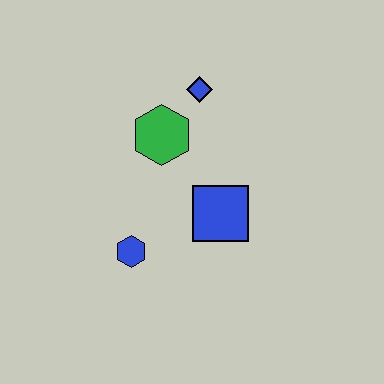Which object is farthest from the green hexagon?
The blue hexagon is farthest from the green hexagon.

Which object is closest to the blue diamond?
The green hexagon is closest to the blue diamond.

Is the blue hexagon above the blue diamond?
No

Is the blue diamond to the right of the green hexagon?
Yes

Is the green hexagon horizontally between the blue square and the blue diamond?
No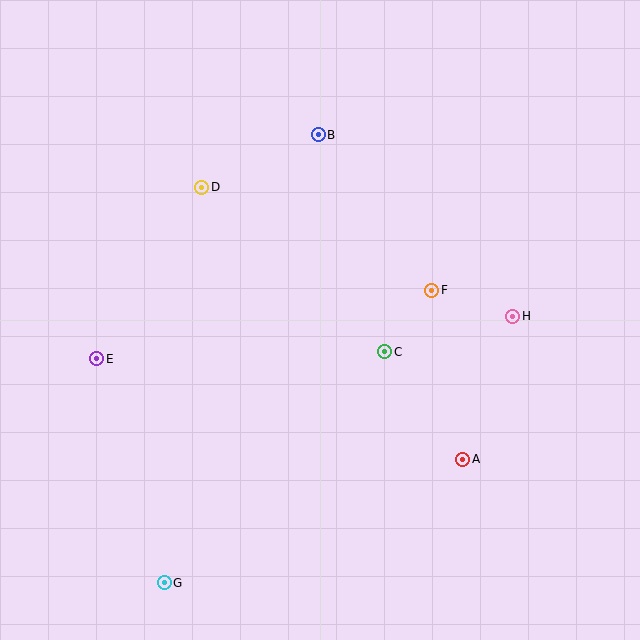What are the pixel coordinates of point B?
Point B is at (318, 135).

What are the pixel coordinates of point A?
Point A is at (463, 459).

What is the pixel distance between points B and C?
The distance between B and C is 227 pixels.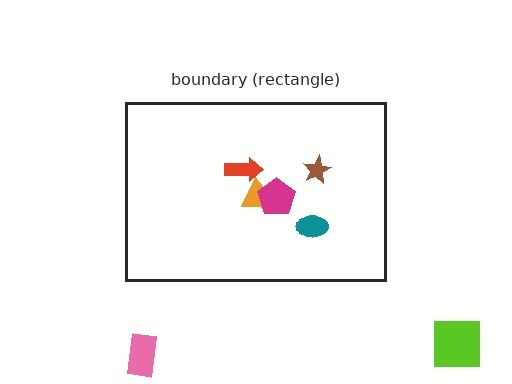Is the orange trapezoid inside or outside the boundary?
Inside.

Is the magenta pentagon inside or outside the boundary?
Inside.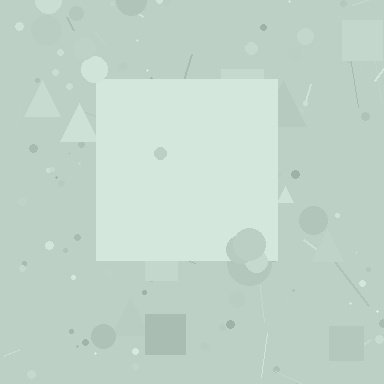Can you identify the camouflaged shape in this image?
The camouflaged shape is a square.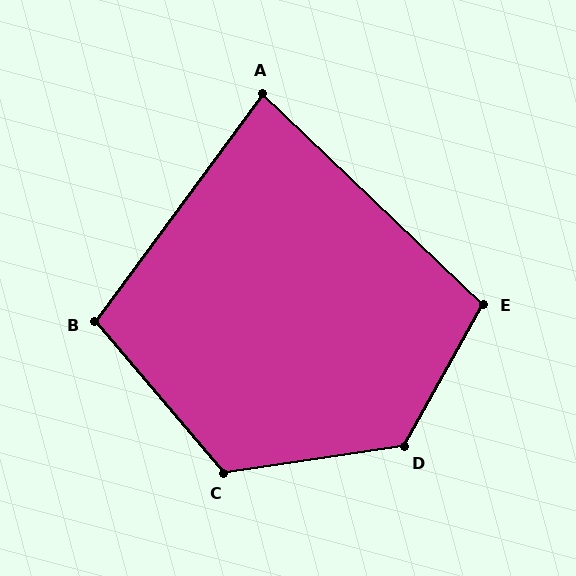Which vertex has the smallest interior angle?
A, at approximately 83 degrees.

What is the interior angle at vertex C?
Approximately 122 degrees (obtuse).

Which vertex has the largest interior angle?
D, at approximately 128 degrees.